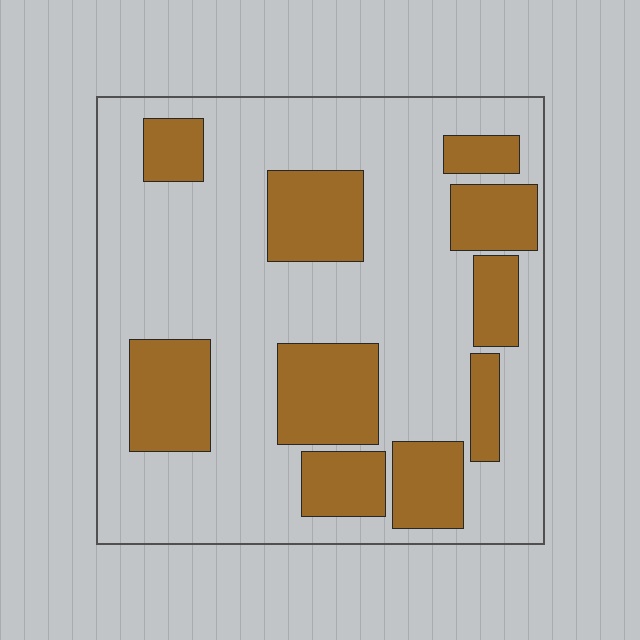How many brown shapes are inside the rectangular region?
10.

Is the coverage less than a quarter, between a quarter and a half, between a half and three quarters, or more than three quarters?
Between a quarter and a half.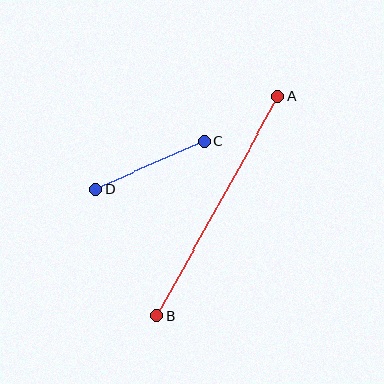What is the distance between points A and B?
The distance is approximately 251 pixels.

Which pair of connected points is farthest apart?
Points A and B are farthest apart.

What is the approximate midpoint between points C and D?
The midpoint is at approximately (150, 165) pixels.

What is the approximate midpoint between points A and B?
The midpoint is at approximately (218, 206) pixels.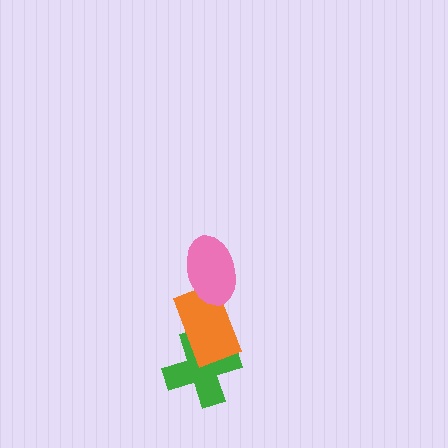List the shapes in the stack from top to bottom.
From top to bottom: the pink ellipse, the orange rectangle, the green cross.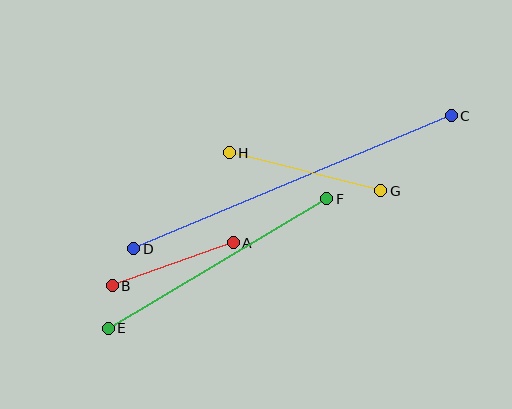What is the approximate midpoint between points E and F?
The midpoint is at approximately (217, 264) pixels.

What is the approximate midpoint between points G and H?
The midpoint is at approximately (305, 172) pixels.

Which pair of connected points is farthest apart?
Points C and D are farthest apart.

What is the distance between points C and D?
The distance is approximately 345 pixels.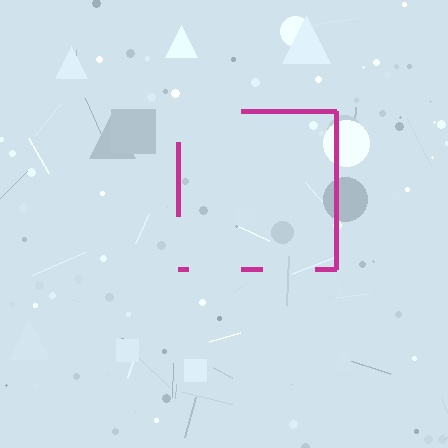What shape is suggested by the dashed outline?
The dashed outline suggests a square.